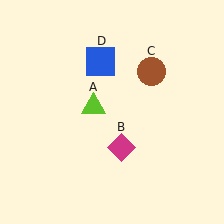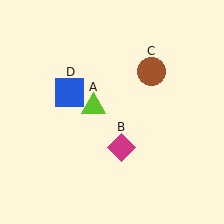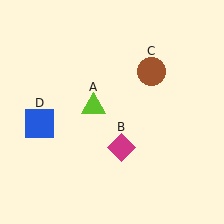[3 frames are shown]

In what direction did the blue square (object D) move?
The blue square (object D) moved down and to the left.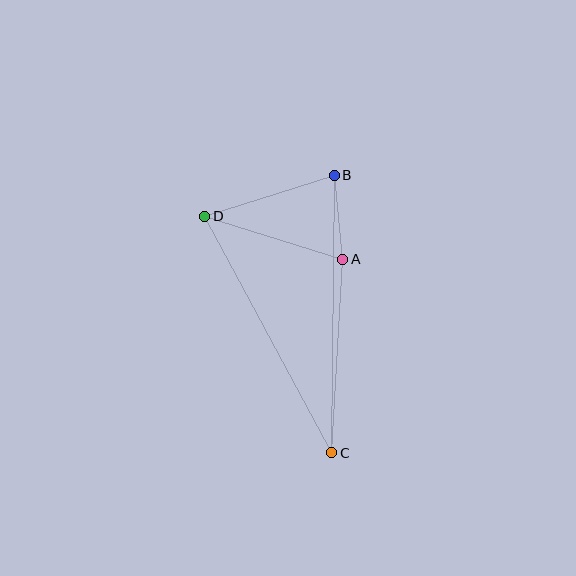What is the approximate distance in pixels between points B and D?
The distance between B and D is approximately 136 pixels.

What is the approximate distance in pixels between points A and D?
The distance between A and D is approximately 145 pixels.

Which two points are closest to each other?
Points A and B are closest to each other.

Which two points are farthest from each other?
Points B and C are farthest from each other.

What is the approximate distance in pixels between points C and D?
The distance between C and D is approximately 269 pixels.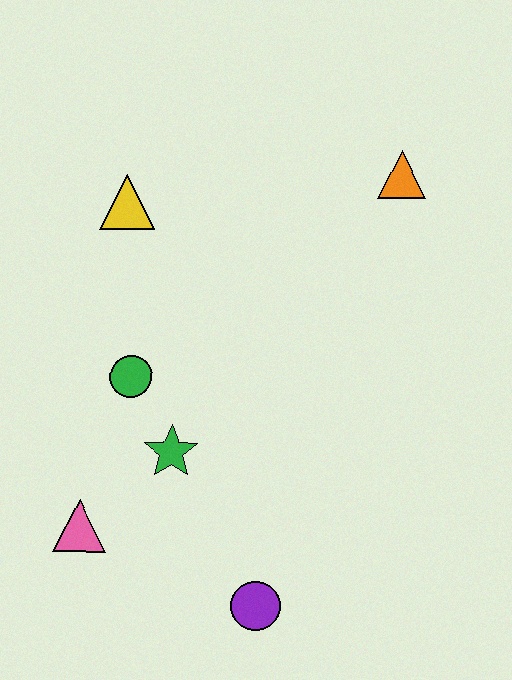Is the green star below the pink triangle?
No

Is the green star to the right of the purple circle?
No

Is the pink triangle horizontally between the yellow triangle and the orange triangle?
No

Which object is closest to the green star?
The green circle is closest to the green star.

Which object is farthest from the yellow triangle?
The purple circle is farthest from the yellow triangle.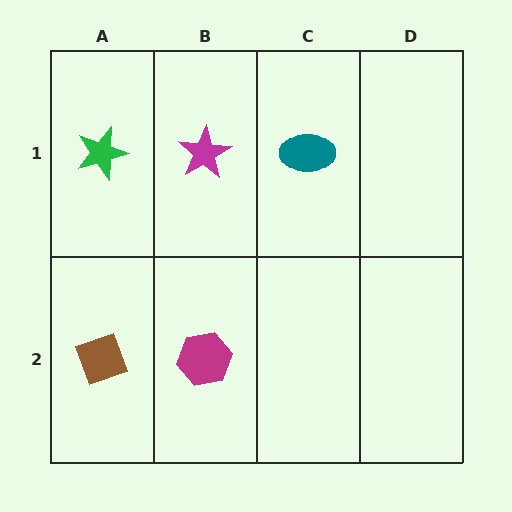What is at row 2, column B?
A magenta hexagon.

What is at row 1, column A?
A green star.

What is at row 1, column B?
A magenta star.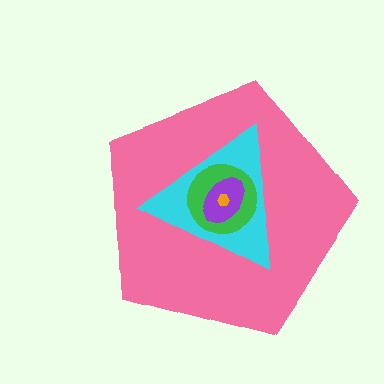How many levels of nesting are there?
5.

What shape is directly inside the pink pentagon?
The cyan triangle.